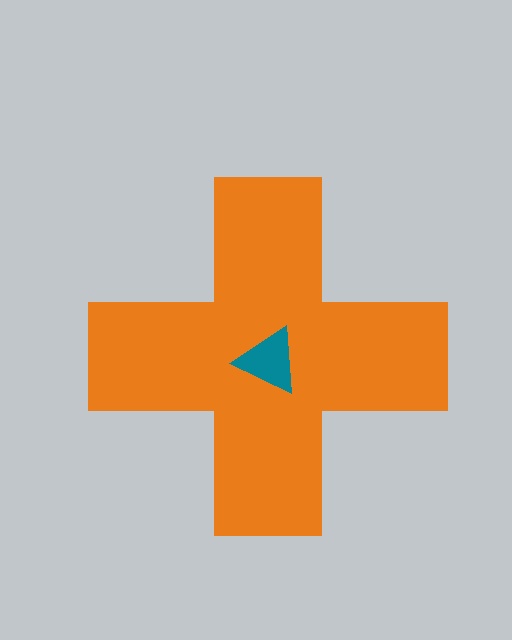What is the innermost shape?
The teal triangle.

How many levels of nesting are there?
2.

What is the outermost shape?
The orange cross.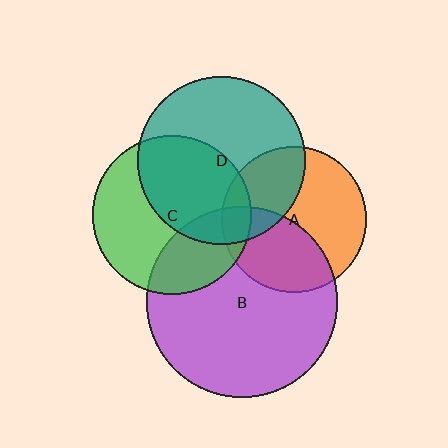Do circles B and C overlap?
Yes.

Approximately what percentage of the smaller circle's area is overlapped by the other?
Approximately 30%.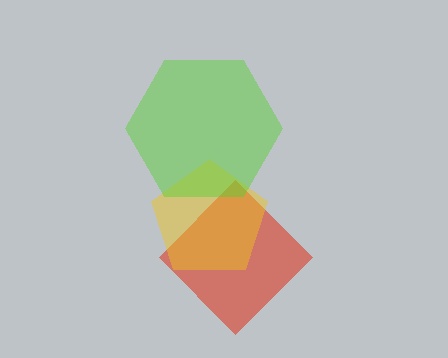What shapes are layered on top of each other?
The layered shapes are: a red diamond, a yellow pentagon, a lime hexagon.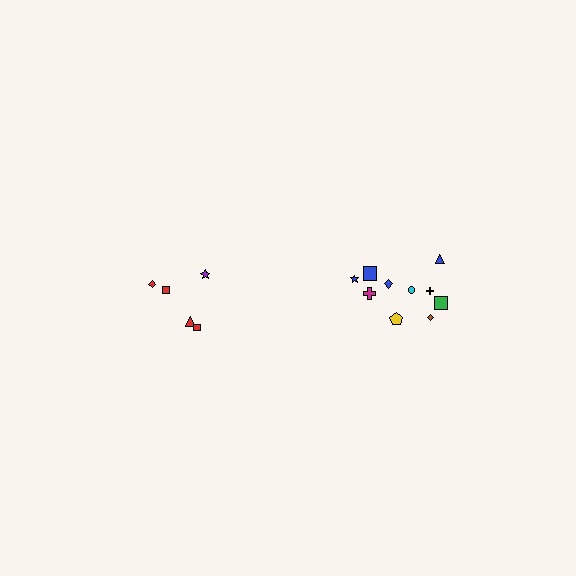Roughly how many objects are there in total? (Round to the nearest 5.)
Roughly 15 objects in total.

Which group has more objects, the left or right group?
The right group.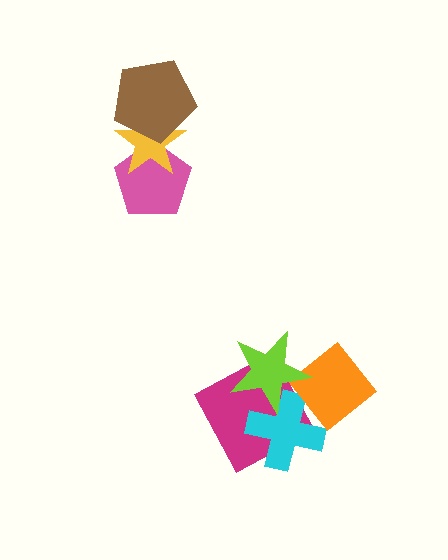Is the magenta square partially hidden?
Yes, it is partially covered by another shape.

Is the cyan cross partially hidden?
Yes, it is partially covered by another shape.